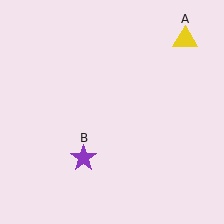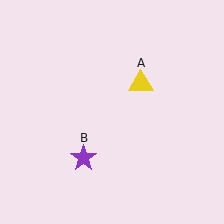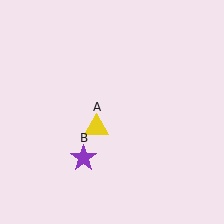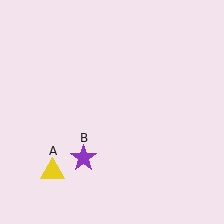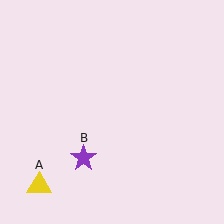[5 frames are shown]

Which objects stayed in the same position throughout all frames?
Purple star (object B) remained stationary.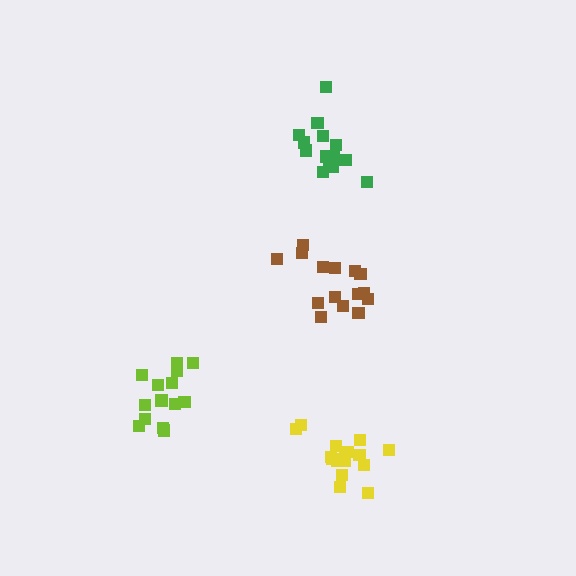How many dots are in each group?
Group 1: 14 dots, Group 2: 14 dots, Group 3: 15 dots, Group 4: 18 dots (61 total).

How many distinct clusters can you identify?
There are 4 distinct clusters.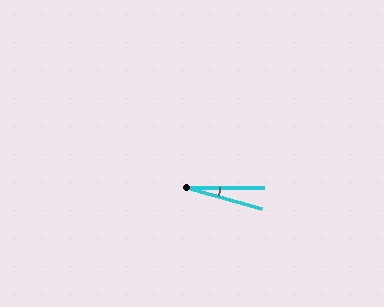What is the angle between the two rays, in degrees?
Approximately 16 degrees.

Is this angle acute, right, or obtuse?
It is acute.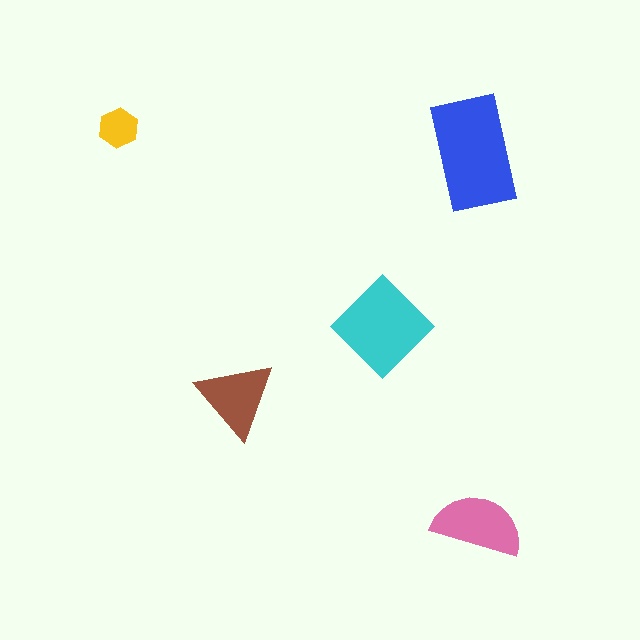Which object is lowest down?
The pink semicircle is bottommost.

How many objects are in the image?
There are 5 objects in the image.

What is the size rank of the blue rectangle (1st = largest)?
1st.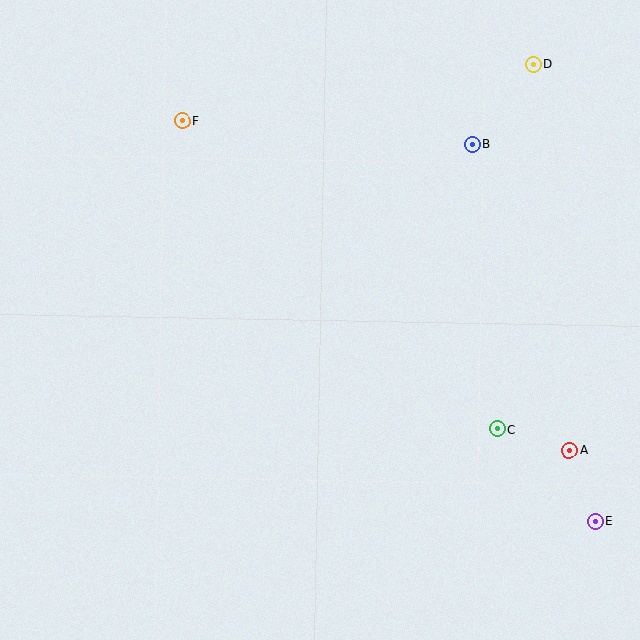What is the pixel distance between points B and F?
The distance between B and F is 291 pixels.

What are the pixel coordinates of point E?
Point E is at (595, 522).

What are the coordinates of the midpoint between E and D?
The midpoint between E and D is at (564, 293).